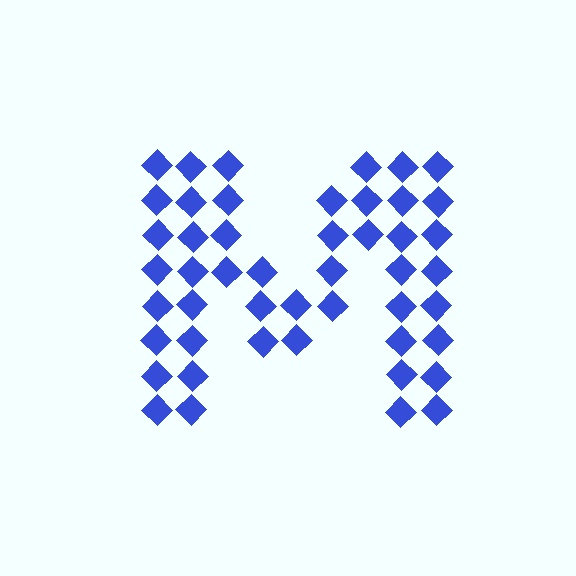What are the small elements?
The small elements are diamonds.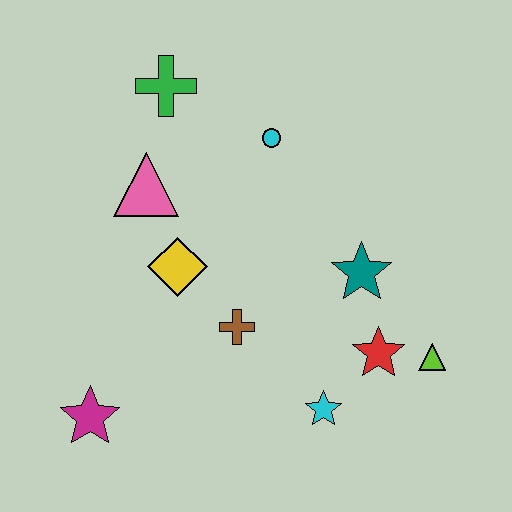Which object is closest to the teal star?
The red star is closest to the teal star.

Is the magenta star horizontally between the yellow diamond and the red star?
No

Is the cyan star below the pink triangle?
Yes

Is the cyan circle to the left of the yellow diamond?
No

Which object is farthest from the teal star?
The magenta star is farthest from the teal star.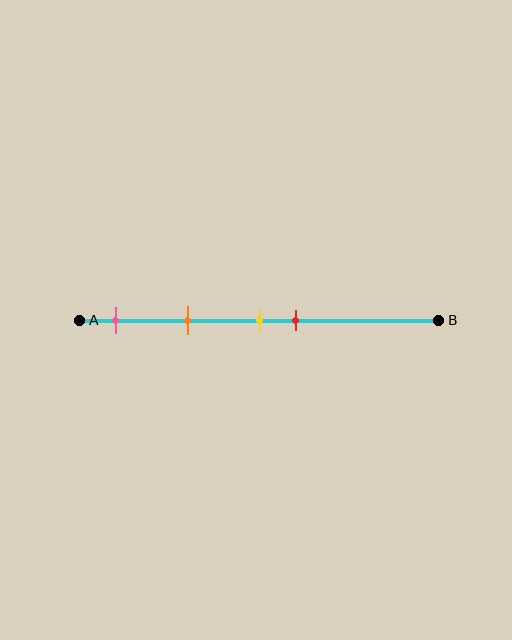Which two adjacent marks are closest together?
The yellow and red marks are the closest adjacent pair.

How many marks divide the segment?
There are 4 marks dividing the segment.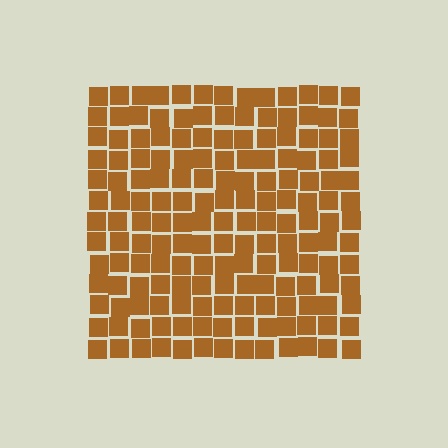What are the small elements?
The small elements are squares.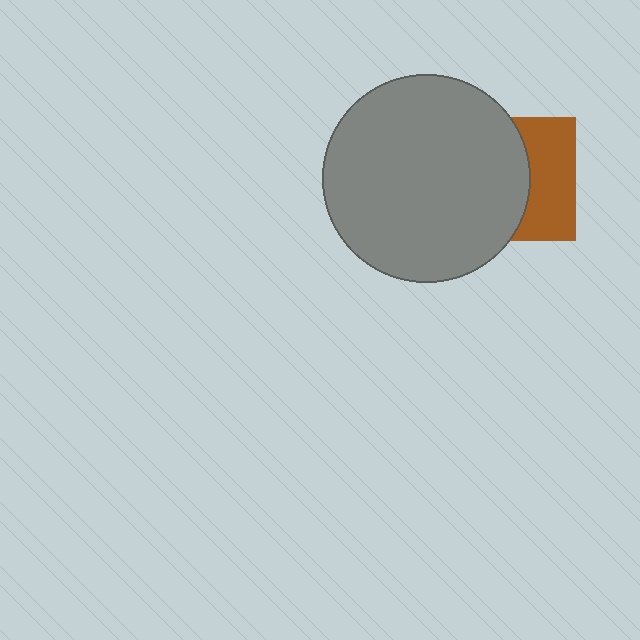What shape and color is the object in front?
The object in front is a gray circle.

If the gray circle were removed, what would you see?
You would see the complete brown square.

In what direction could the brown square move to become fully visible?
The brown square could move right. That would shift it out from behind the gray circle entirely.